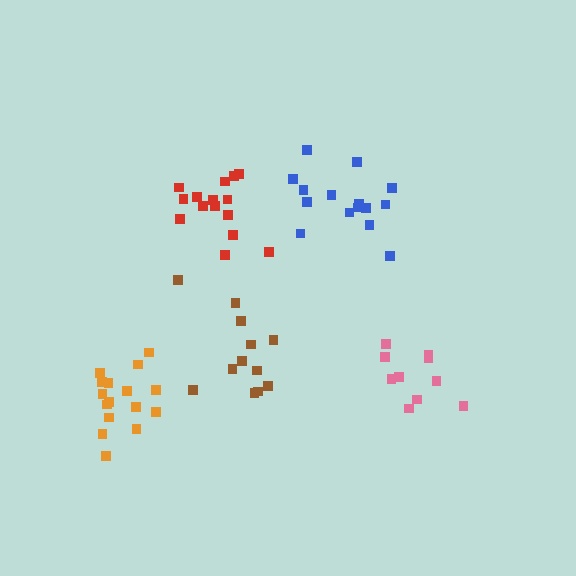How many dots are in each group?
Group 1: 12 dots, Group 2: 15 dots, Group 3: 15 dots, Group 4: 16 dots, Group 5: 10 dots (68 total).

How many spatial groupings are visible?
There are 5 spatial groupings.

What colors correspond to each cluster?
The clusters are colored: brown, blue, red, orange, pink.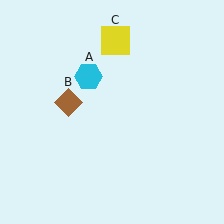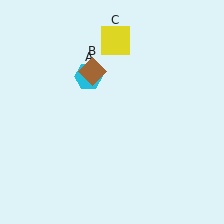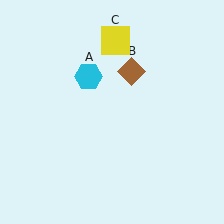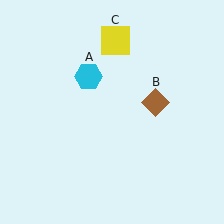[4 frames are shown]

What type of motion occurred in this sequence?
The brown diamond (object B) rotated clockwise around the center of the scene.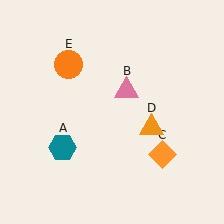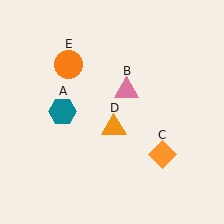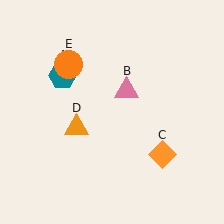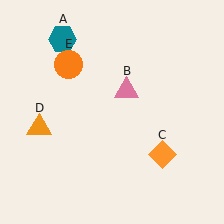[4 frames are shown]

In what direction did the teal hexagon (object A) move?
The teal hexagon (object A) moved up.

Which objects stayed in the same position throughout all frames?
Pink triangle (object B) and orange diamond (object C) and orange circle (object E) remained stationary.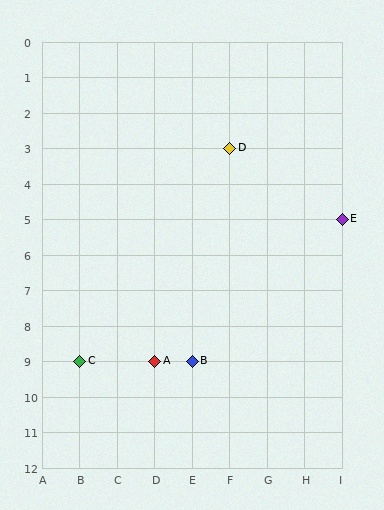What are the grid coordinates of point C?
Point C is at grid coordinates (B, 9).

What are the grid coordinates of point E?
Point E is at grid coordinates (I, 5).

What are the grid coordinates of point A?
Point A is at grid coordinates (D, 9).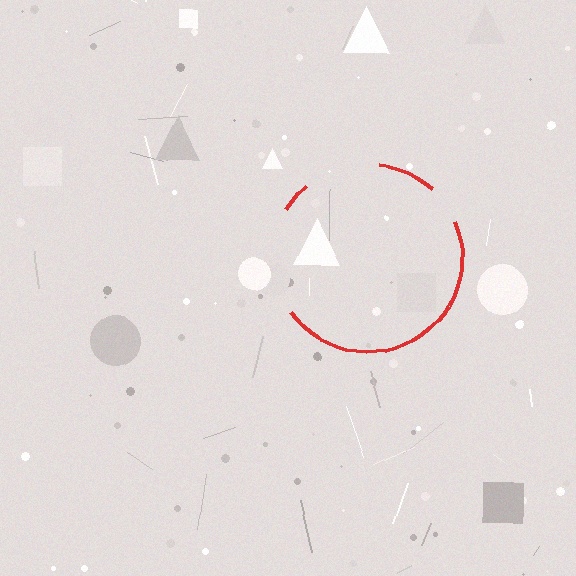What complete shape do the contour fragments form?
The contour fragments form a circle.